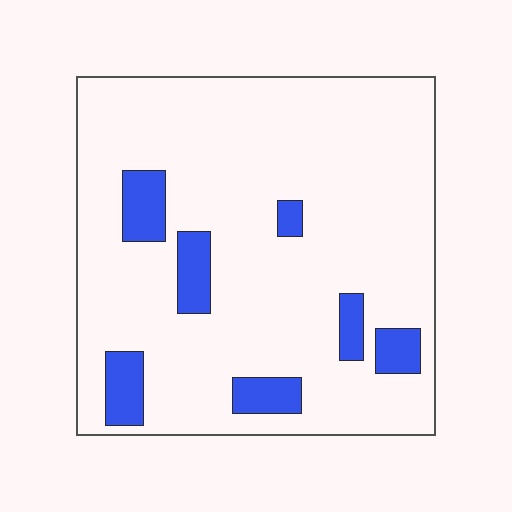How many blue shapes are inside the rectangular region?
7.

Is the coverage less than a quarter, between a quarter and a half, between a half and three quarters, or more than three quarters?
Less than a quarter.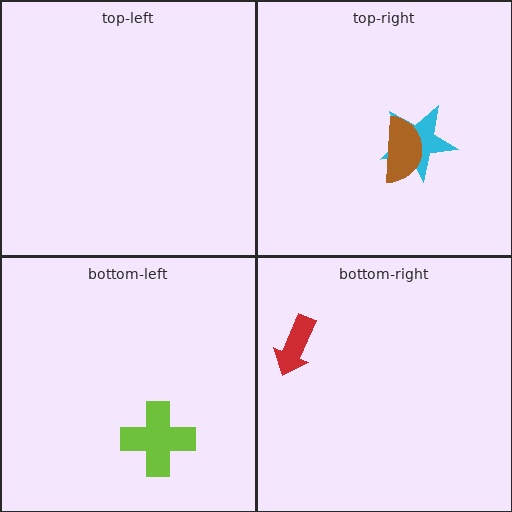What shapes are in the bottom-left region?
The lime cross.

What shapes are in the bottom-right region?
The red arrow.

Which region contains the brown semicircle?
The top-right region.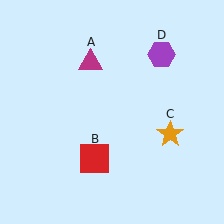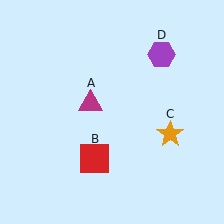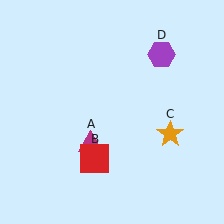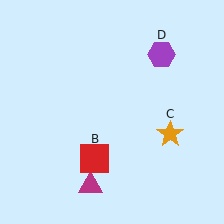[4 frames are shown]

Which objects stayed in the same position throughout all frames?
Red square (object B) and orange star (object C) and purple hexagon (object D) remained stationary.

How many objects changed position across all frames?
1 object changed position: magenta triangle (object A).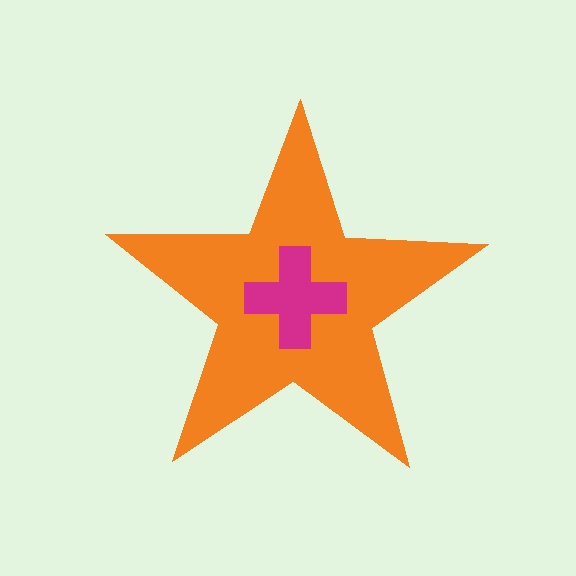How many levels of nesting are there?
2.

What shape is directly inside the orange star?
The magenta cross.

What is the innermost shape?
The magenta cross.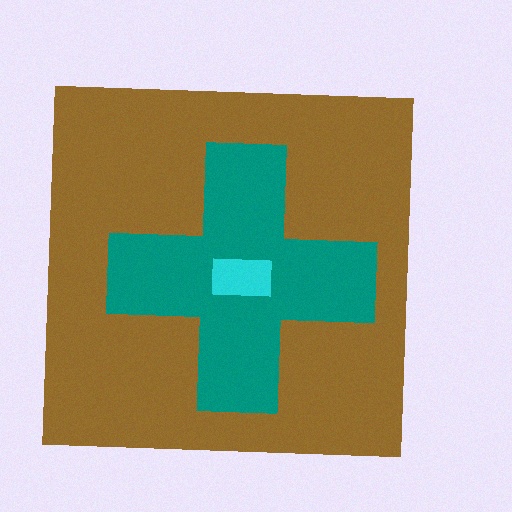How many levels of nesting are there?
3.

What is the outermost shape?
The brown square.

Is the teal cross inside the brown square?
Yes.